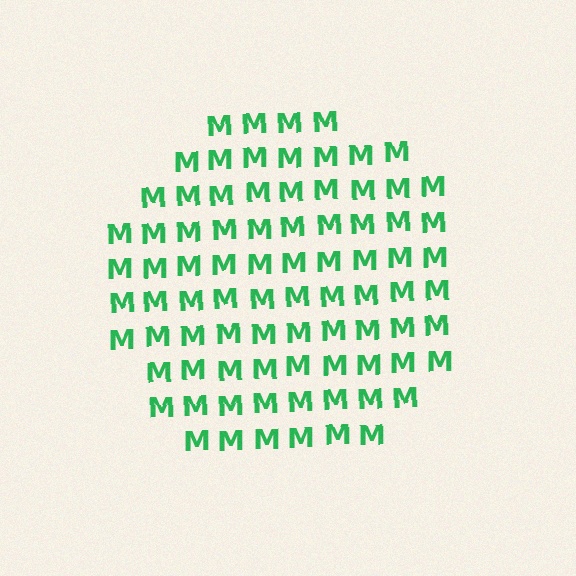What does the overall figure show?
The overall figure shows a circle.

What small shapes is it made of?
It is made of small letter M's.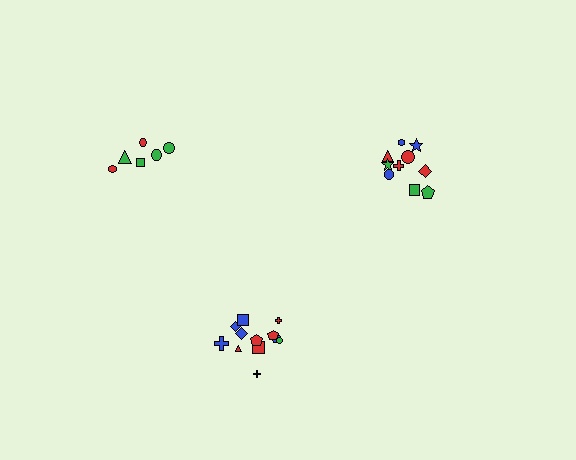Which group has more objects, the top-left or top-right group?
The top-right group.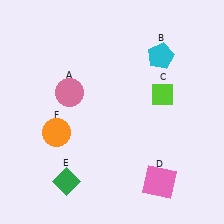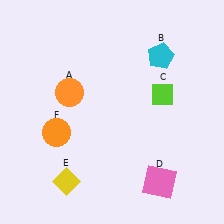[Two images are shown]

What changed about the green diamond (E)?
In Image 1, E is green. In Image 2, it changed to yellow.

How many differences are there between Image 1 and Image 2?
There are 2 differences between the two images.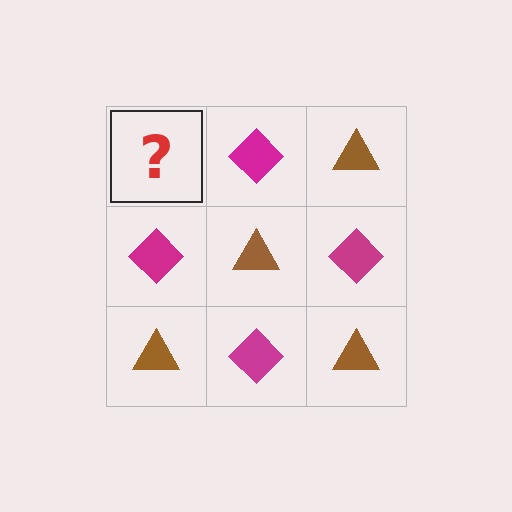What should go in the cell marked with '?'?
The missing cell should contain a brown triangle.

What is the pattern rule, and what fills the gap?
The rule is that it alternates brown triangle and magenta diamond in a checkerboard pattern. The gap should be filled with a brown triangle.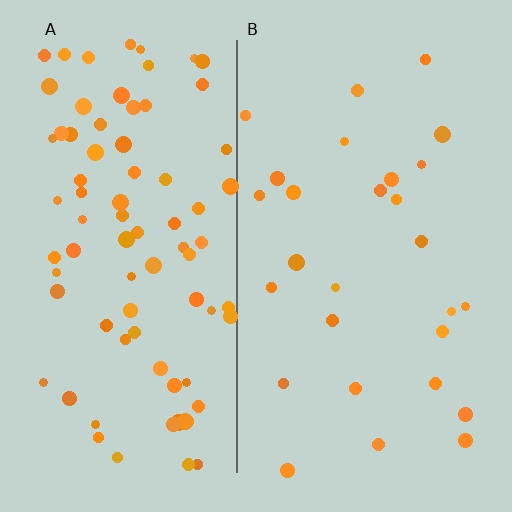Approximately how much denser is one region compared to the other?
Approximately 2.9× — region A over region B.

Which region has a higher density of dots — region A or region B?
A (the left).